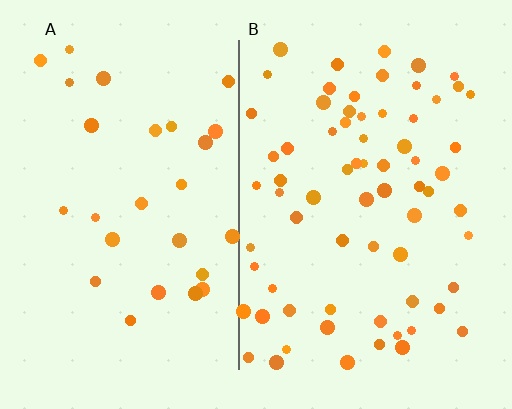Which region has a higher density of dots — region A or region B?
B (the right).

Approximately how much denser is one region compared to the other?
Approximately 2.5× — region B over region A.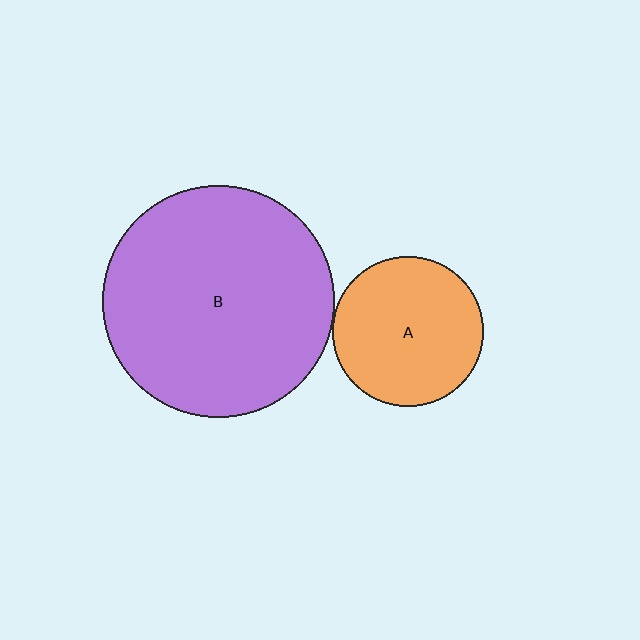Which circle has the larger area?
Circle B (purple).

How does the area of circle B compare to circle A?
Approximately 2.4 times.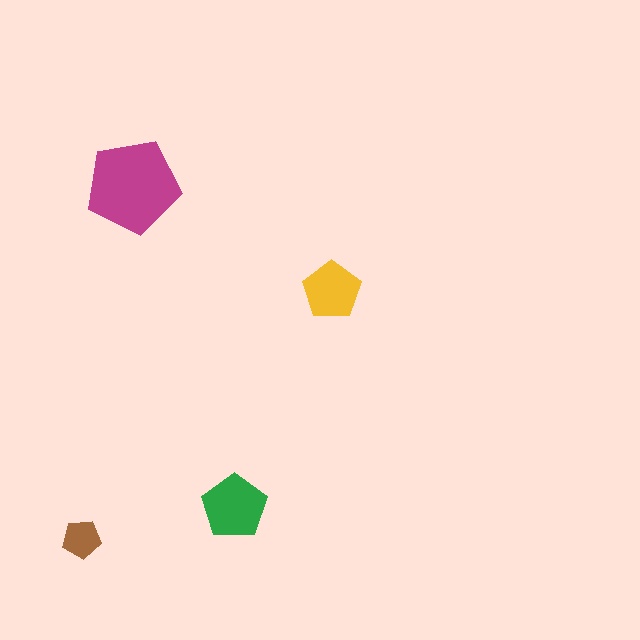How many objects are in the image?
There are 4 objects in the image.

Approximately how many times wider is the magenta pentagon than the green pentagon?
About 1.5 times wider.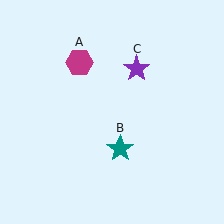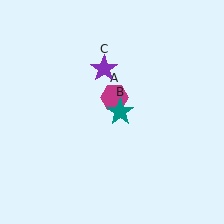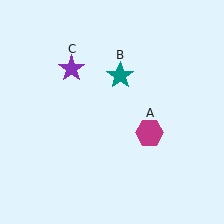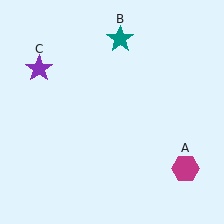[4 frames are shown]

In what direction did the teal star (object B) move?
The teal star (object B) moved up.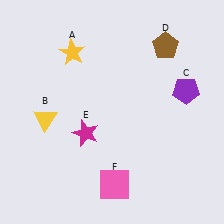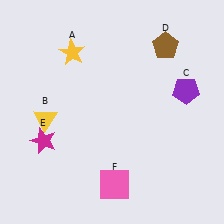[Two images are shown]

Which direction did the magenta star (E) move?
The magenta star (E) moved left.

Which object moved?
The magenta star (E) moved left.